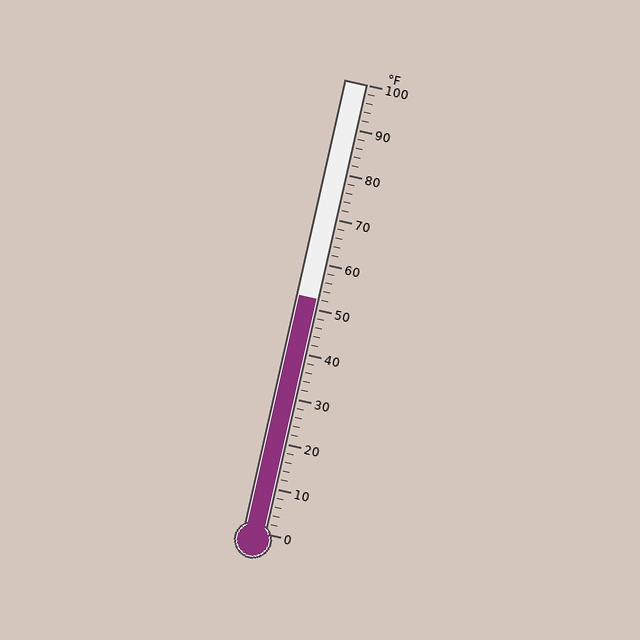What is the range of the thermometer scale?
The thermometer scale ranges from 0°F to 100°F.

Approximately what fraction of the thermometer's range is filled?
The thermometer is filled to approximately 50% of its range.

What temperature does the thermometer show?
The thermometer shows approximately 52°F.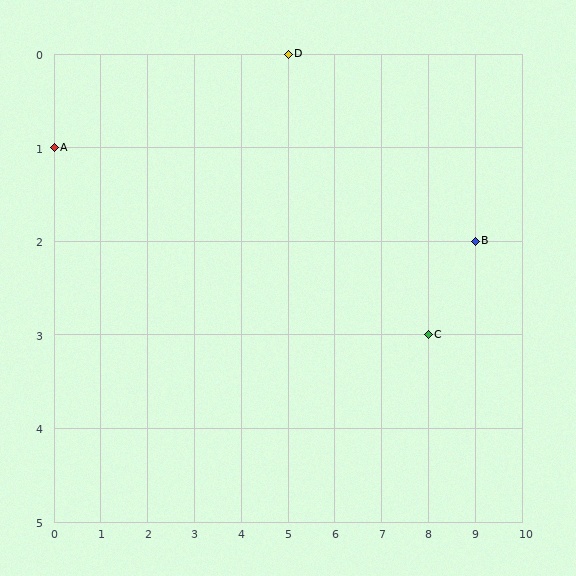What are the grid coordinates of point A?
Point A is at grid coordinates (0, 1).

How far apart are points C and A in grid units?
Points C and A are 8 columns and 2 rows apart (about 8.2 grid units diagonally).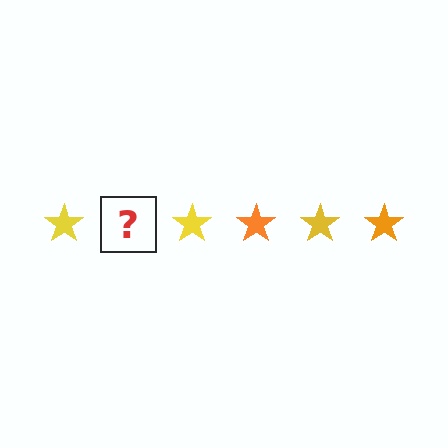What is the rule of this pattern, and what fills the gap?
The rule is that the pattern cycles through yellow, orange stars. The gap should be filled with an orange star.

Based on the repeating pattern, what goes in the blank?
The blank should be an orange star.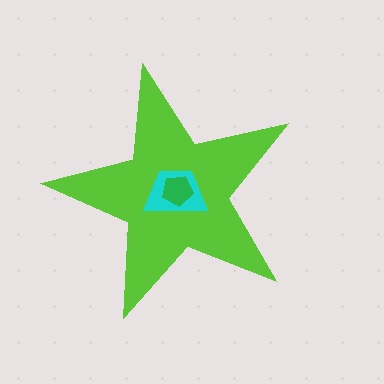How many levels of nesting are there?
3.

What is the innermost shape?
The green pentagon.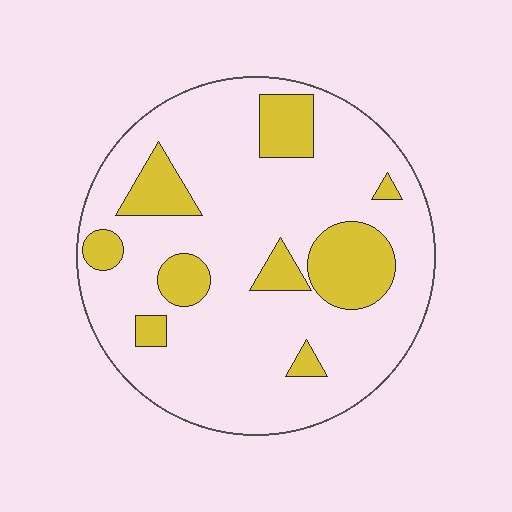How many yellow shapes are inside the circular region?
9.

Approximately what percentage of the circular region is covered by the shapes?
Approximately 20%.